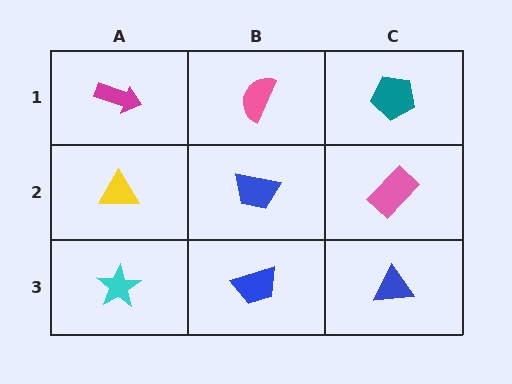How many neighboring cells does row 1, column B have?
3.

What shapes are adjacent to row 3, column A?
A yellow triangle (row 2, column A), a blue trapezoid (row 3, column B).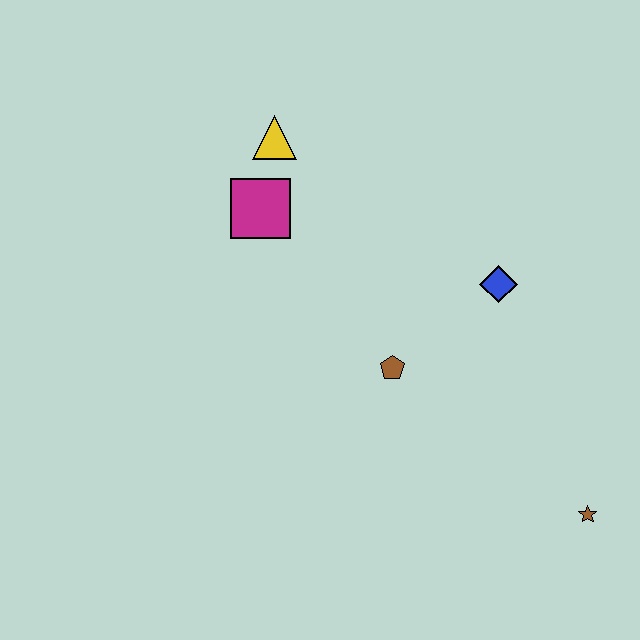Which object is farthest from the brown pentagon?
The yellow triangle is farthest from the brown pentagon.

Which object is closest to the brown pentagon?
The blue diamond is closest to the brown pentagon.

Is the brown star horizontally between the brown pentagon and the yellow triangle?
No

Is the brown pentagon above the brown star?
Yes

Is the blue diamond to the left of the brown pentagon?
No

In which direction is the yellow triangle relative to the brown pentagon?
The yellow triangle is above the brown pentagon.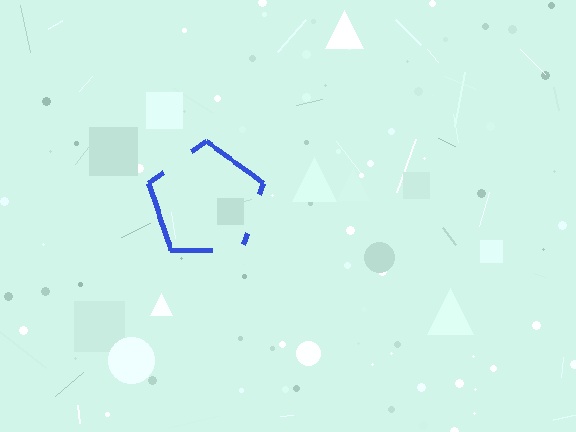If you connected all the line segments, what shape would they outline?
They would outline a pentagon.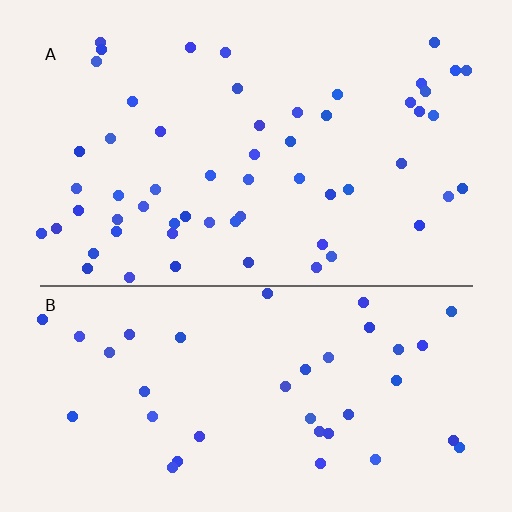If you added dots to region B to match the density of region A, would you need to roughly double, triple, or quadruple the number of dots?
Approximately double.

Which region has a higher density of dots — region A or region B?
A (the top).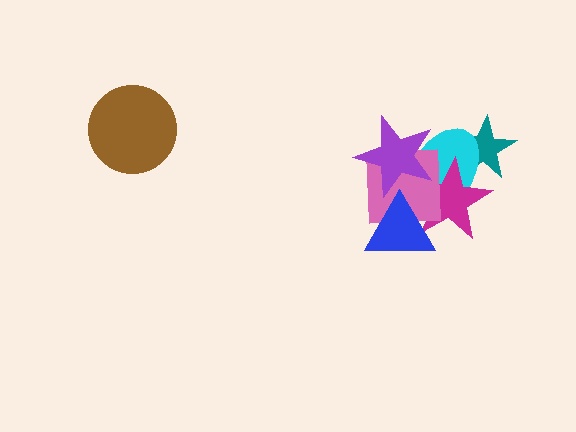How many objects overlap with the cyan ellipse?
5 objects overlap with the cyan ellipse.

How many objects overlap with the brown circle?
0 objects overlap with the brown circle.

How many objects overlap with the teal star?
2 objects overlap with the teal star.